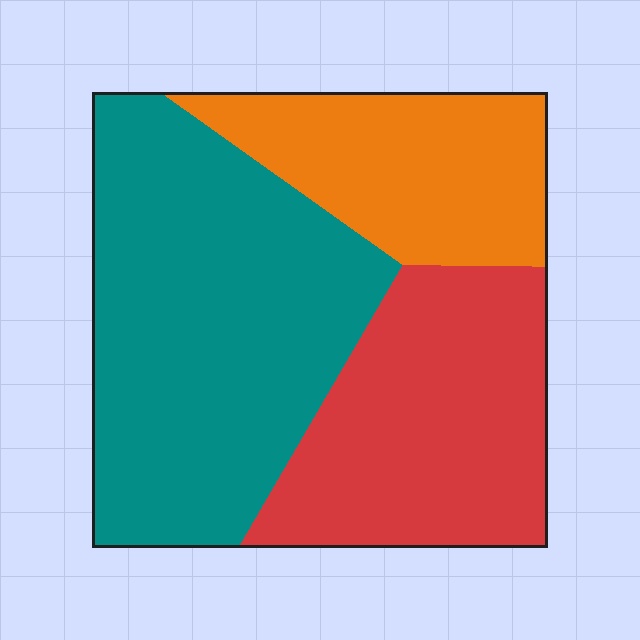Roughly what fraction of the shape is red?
Red covers roughly 30% of the shape.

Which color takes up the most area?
Teal, at roughly 45%.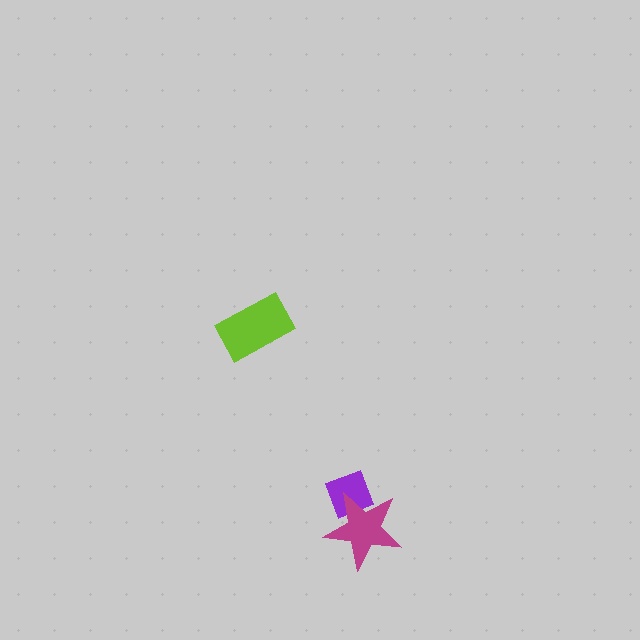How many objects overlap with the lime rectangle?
0 objects overlap with the lime rectangle.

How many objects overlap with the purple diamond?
1 object overlaps with the purple diamond.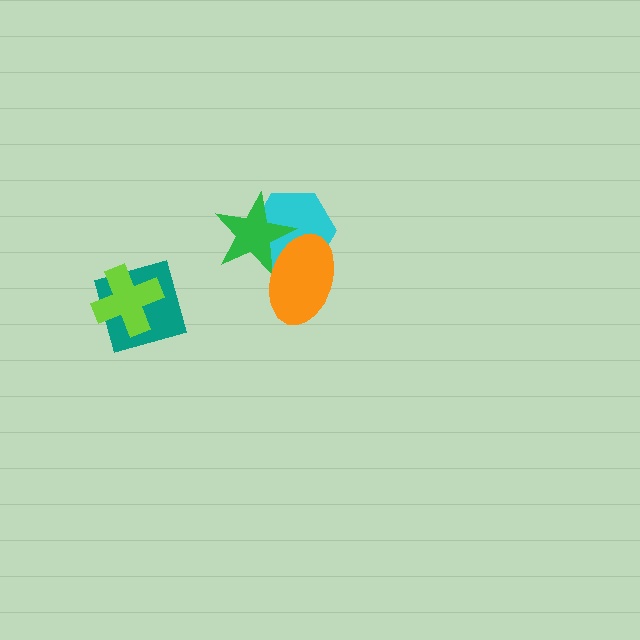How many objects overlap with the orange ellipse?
2 objects overlap with the orange ellipse.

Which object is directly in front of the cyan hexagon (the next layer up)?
The green star is directly in front of the cyan hexagon.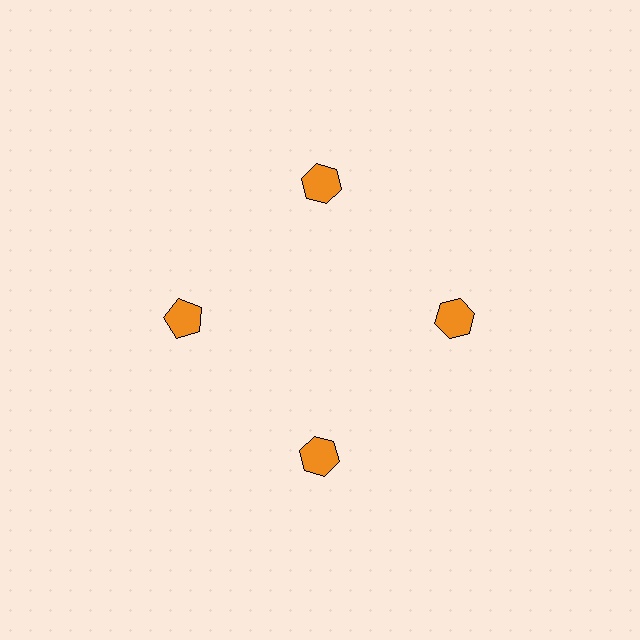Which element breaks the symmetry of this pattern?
The orange pentagon at roughly the 9 o'clock position breaks the symmetry. All other shapes are orange hexagons.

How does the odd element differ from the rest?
It has a different shape: pentagon instead of hexagon.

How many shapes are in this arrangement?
There are 4 shapes arranged in a ring pattern.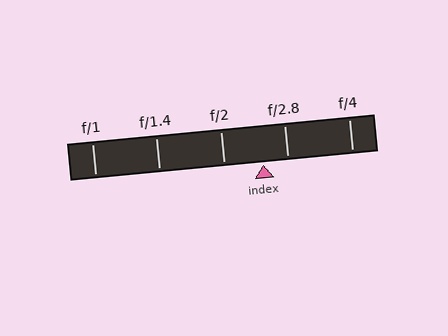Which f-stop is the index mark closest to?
The index mark is closest to f/2.8.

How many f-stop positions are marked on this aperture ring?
There are 5 f-stop positions marked.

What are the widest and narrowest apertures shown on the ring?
The widest aperture shown is f/1 and the narrowest is f/4.